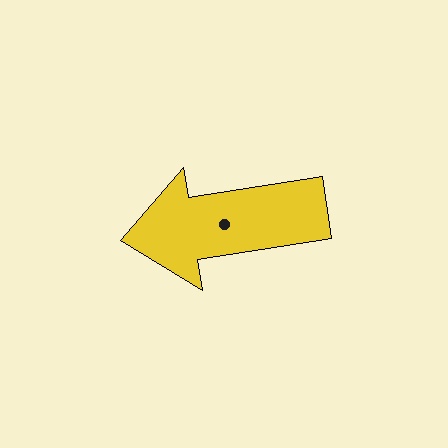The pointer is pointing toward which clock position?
Roughly 9 o'clock.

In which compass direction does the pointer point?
West.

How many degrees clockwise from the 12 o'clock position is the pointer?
Approximately 261 degrees.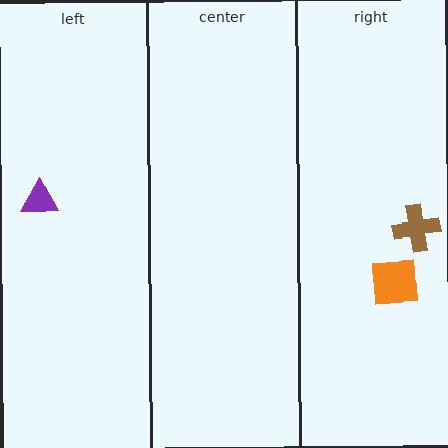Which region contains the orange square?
The right region.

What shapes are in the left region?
The purple triangle.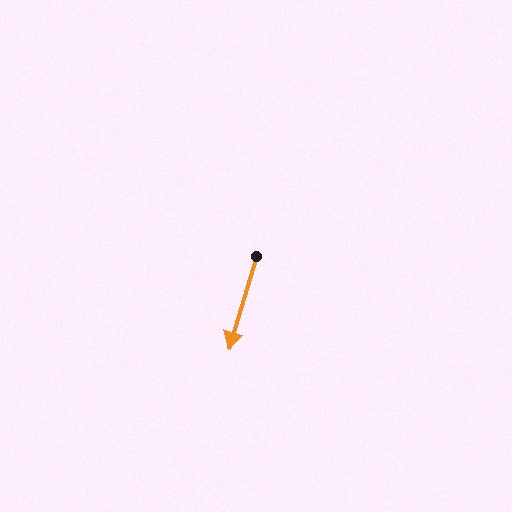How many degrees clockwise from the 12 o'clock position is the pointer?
Approximately 196 degrees.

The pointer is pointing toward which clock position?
Roughly 7 o'clock.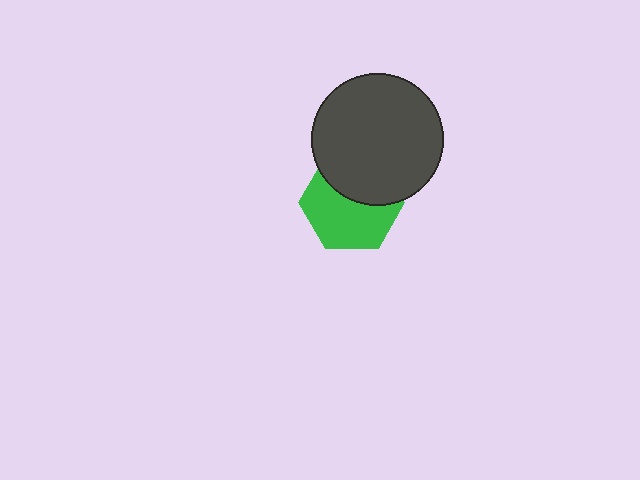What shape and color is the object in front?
The object in front is a dark gray circle.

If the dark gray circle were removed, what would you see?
You would see the complete green hexagon.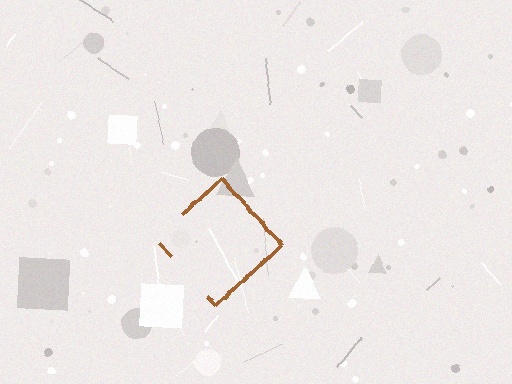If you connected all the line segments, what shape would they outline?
They would outline a diamond.